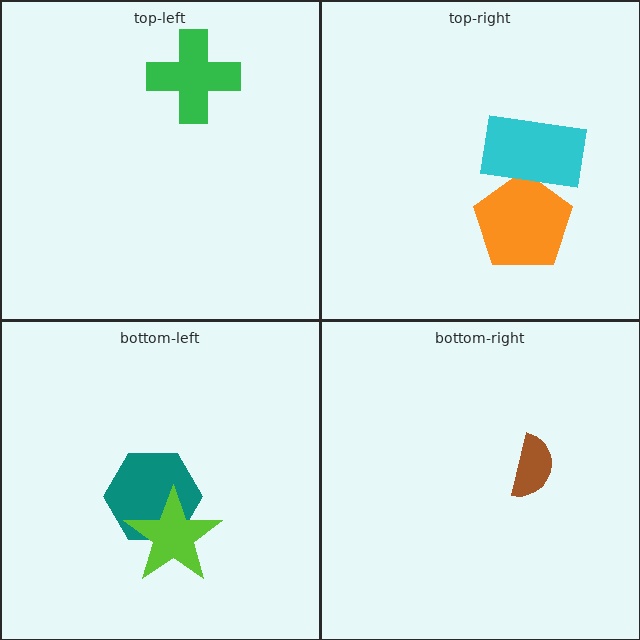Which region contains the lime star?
The bottom-left region.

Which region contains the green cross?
The top-left region.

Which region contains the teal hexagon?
The bottom-left region.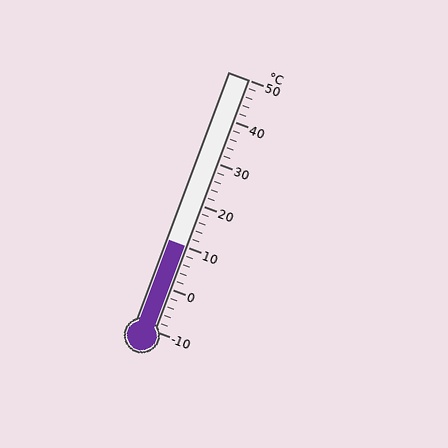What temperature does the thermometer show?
The thermometer shows approximately 10°C.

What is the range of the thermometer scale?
The thermometer scale ranges from -10°C to 50°C.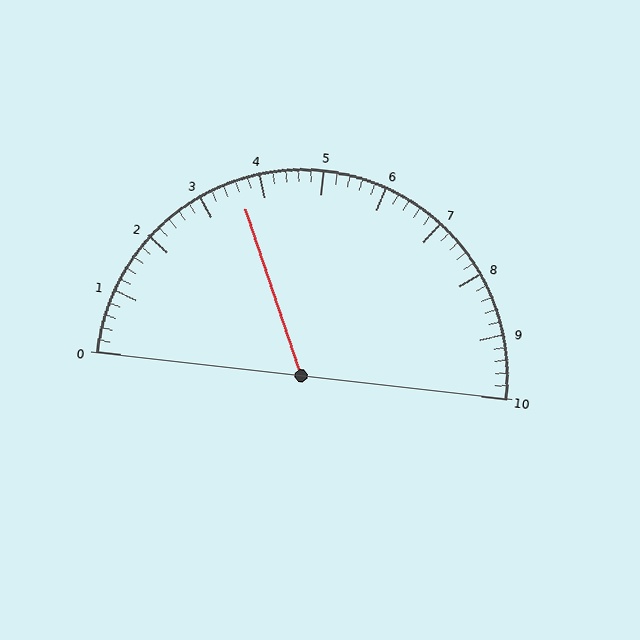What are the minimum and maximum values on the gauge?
The gauge ranges from 0 to 10.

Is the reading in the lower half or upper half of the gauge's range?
The reading is in the lower half of the range (0 to 10).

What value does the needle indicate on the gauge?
The needle indicates approximately 3.6.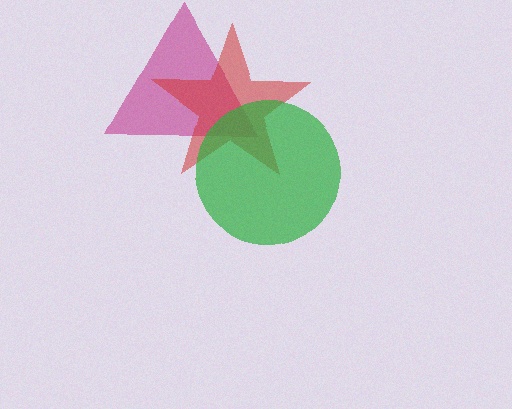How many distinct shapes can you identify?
There are 3 distinct shapes: a magenta triangle, a red star, a green circle.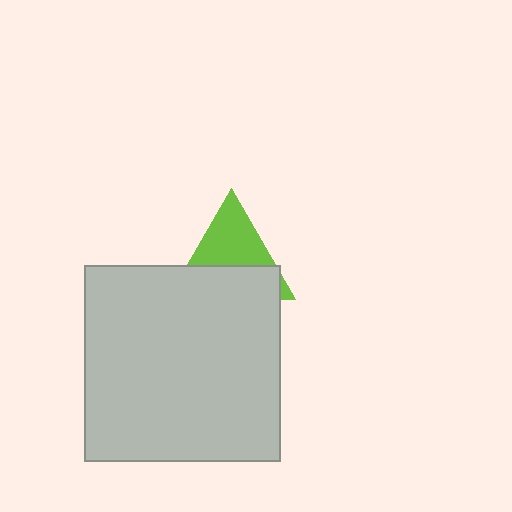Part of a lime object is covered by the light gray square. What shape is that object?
It is a triangle.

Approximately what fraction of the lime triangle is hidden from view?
Roughly 49% of the lime triangle is hidden behind the light gray square.